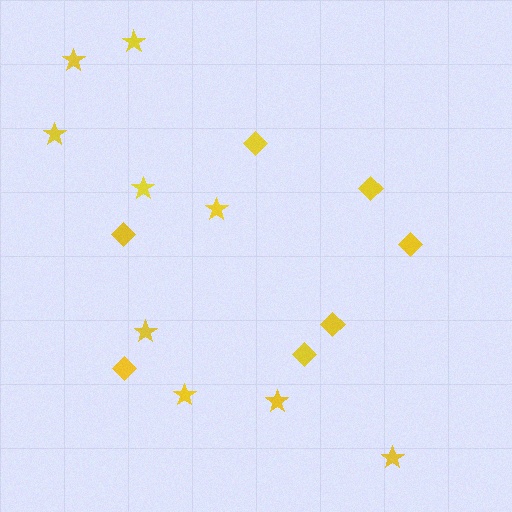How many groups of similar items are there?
There are 2 groups: one group of stars (9) and one group of diamonds (7).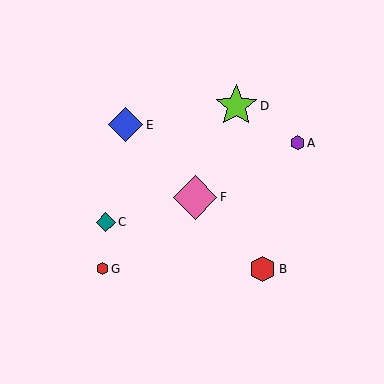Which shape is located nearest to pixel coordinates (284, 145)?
The purple hexagon (labeled A) at (297, 143) is nearest to that location.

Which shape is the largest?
The pink diamond (labeled F) is the largest.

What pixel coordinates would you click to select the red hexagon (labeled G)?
Click at (102, 269) to select the red hexagon G.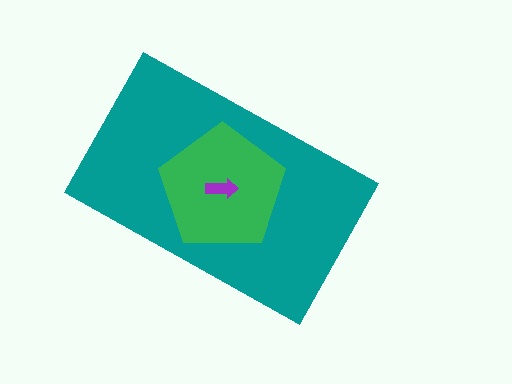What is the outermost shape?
The teal rectangle.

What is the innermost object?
The purple arrow.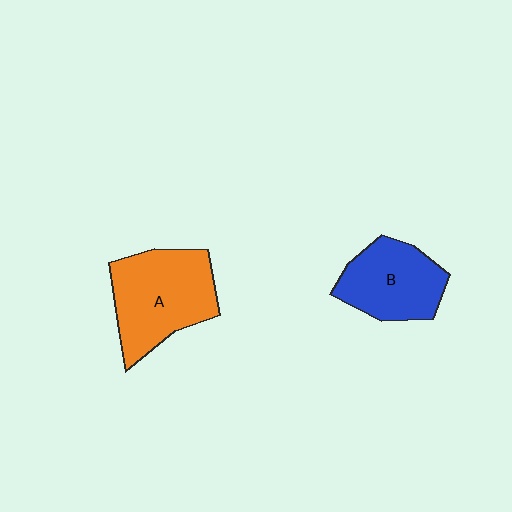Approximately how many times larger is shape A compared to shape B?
Approximately 1.3 times.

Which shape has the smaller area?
Shape B (blue).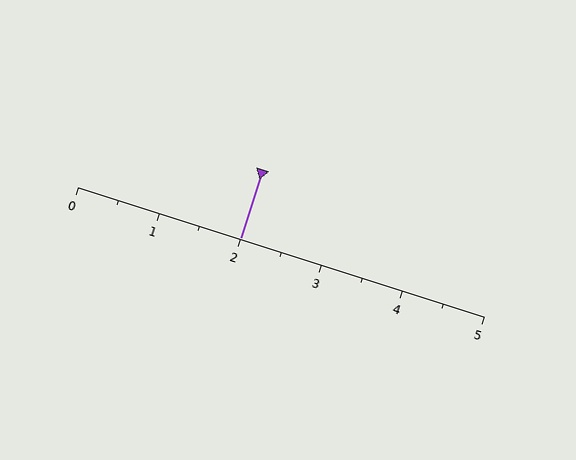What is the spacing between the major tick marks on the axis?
The major ticks are spaced 1 apart.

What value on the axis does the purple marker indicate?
The marker indicates approximately 2.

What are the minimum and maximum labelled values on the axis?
The axis runs from 0 to 5.